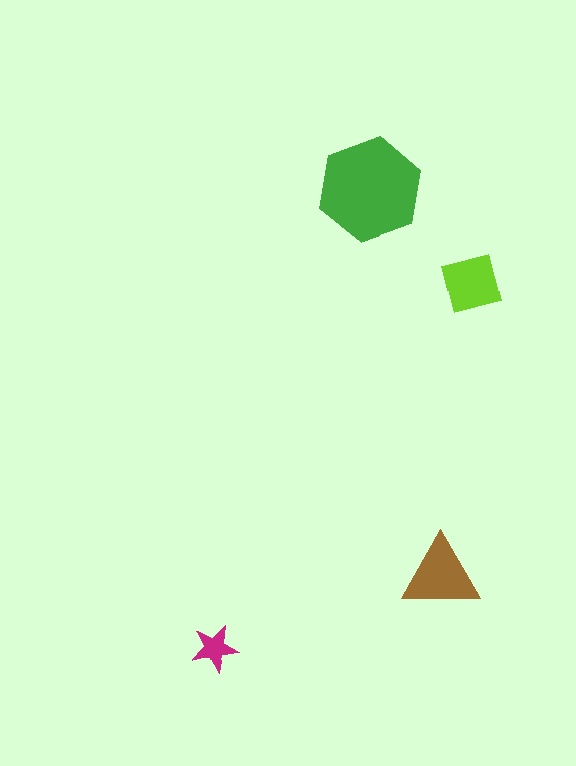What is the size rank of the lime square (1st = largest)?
3rd.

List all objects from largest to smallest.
The green hexagon, the brown triangle, the lime square, the magenta star.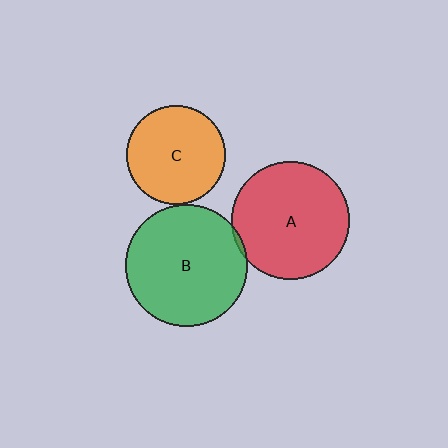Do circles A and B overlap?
Yes.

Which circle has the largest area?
Circle B (green).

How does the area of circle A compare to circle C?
Approximately 1.4 times.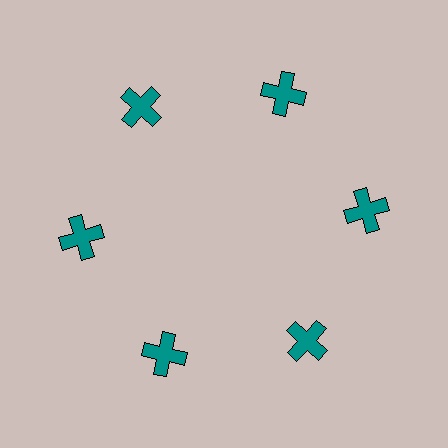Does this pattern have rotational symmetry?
Yes, this pattern has 6-fold rotational symmetry. It looks the same after rotating 60 degrees around the center.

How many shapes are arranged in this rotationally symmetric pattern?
There are 6 shapes, arranged in 6 groups of 1.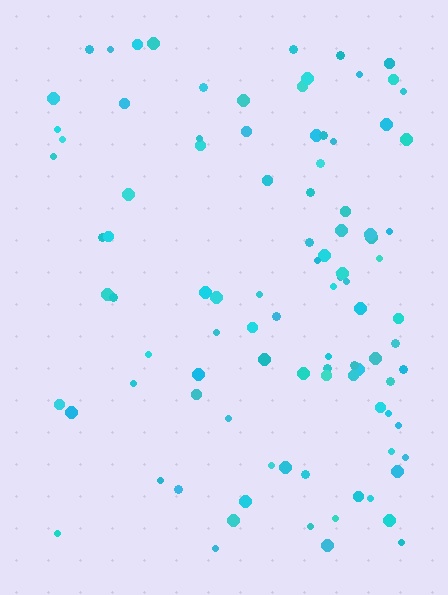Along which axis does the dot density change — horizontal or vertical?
Horizontal.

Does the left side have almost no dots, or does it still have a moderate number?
Still a moderate number, just noticeably fewer than the right.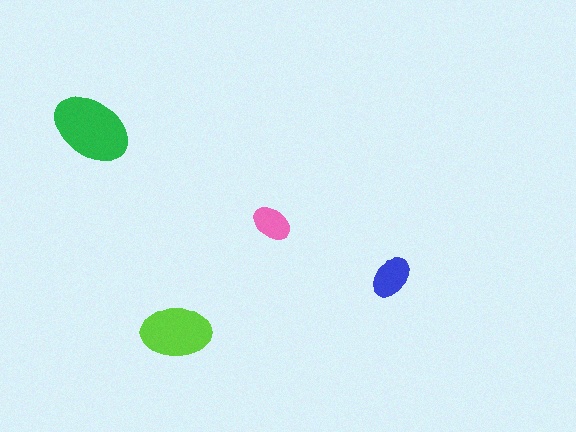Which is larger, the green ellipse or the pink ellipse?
The green one.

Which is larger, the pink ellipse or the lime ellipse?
The lime one.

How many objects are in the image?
There are 4 objects in the image.